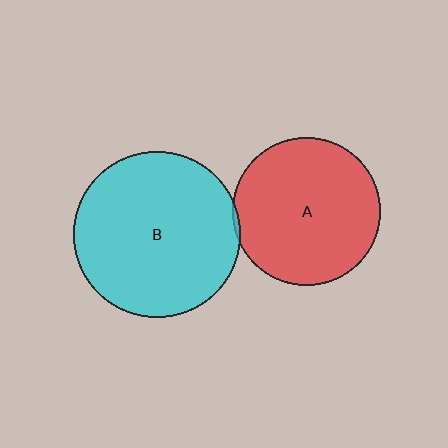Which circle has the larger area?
Circle B (cyan).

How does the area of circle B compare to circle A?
Approximately 1.3 times.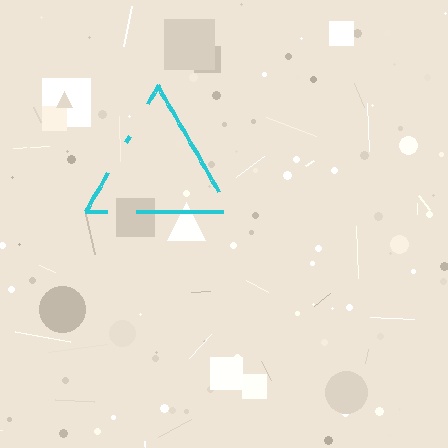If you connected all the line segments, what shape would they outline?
They would outline a triangle.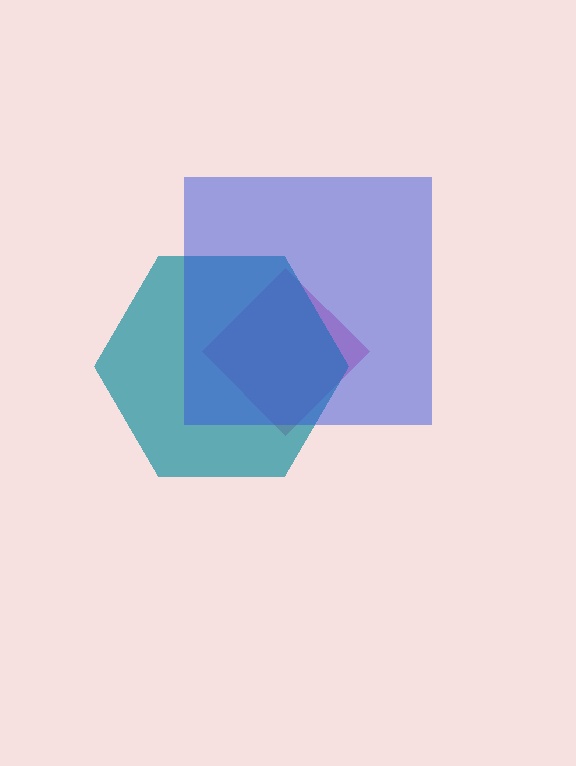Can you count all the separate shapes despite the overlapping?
Yes, there are 3 separate shapes.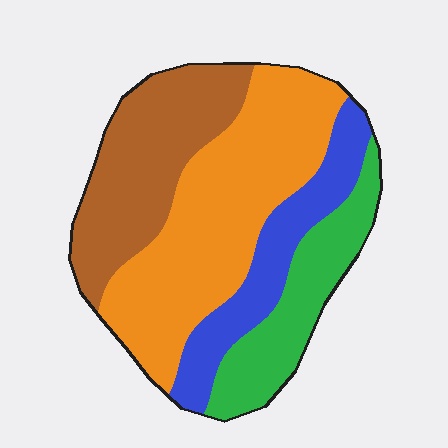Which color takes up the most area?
Orange, at roughly 40%.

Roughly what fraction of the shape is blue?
Blue covers 17% of the shape.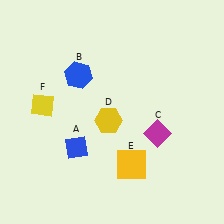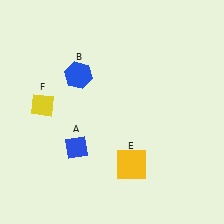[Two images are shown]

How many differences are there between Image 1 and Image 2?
There are 2 differences between the two images.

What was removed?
The yellow hexagon (D), the magenta diamond (C) were removed in Image 2.